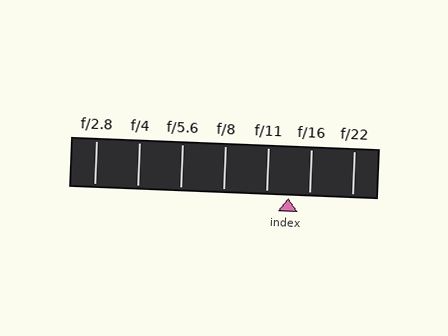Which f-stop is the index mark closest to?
The index mark is closest to f/16.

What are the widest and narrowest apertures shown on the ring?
The widest aperture shown is f/2.8 and the narrowest is f/22.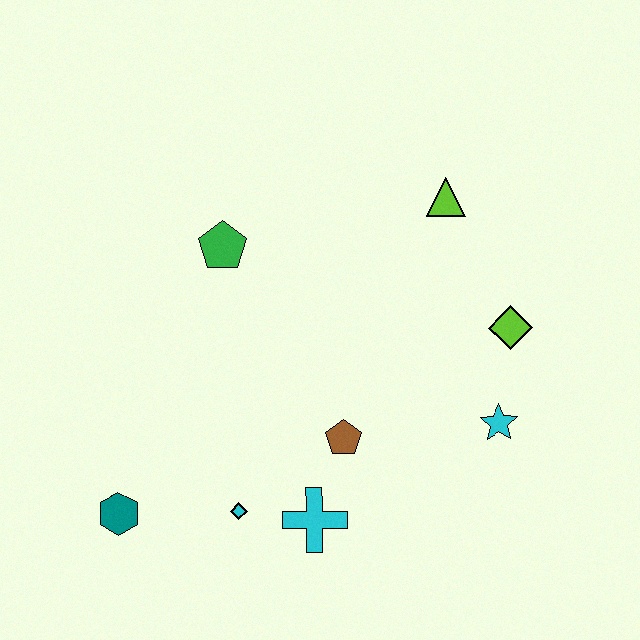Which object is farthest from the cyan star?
The teal hexagon is farthest from the cyan star.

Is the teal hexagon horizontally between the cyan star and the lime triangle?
No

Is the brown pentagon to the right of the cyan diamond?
Yes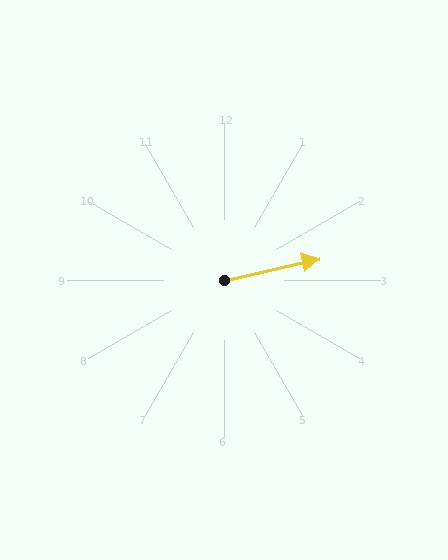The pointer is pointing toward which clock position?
Roughly 3 o'clock.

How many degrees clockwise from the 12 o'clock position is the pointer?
Approximately 77 degrees.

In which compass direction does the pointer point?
East.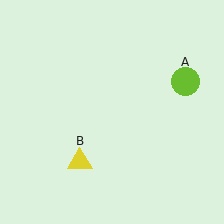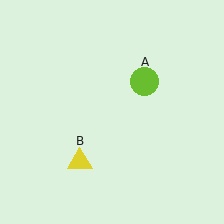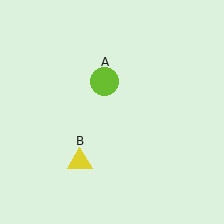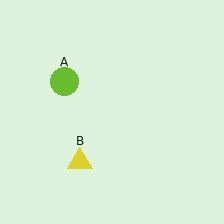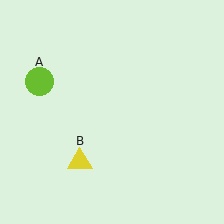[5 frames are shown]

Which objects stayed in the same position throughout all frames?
Yellow triangle (object B) remained stationary.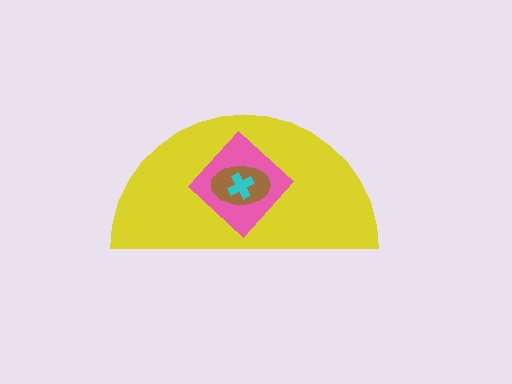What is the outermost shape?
The yellow semicircle.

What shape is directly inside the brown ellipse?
The cyan cross.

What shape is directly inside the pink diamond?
The brown ellipse.